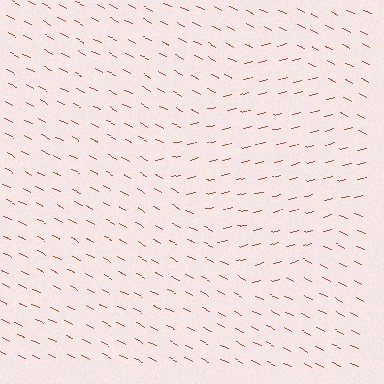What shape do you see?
I see a diamond.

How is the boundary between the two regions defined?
The boundary is defined purely by a change in line orientation (approximately 39 degrees difference). All lines are the same color and thickness.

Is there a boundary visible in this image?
Yes, there is a texture boundary formed by a change in line orientation.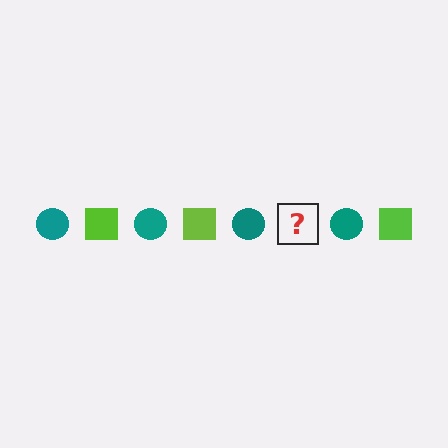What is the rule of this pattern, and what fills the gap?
The rule is that the pattern alternates between teal circle and lime square. The gap should be filled with a lime square.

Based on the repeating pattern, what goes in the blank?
The blank should be a lime square.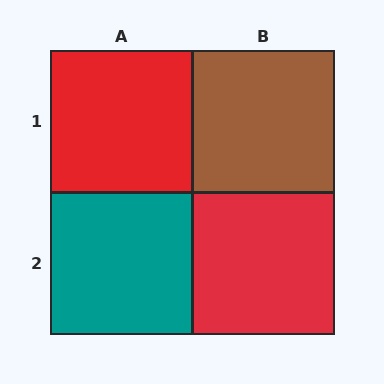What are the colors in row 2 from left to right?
Teal, red.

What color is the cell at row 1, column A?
Red.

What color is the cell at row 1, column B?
Brown.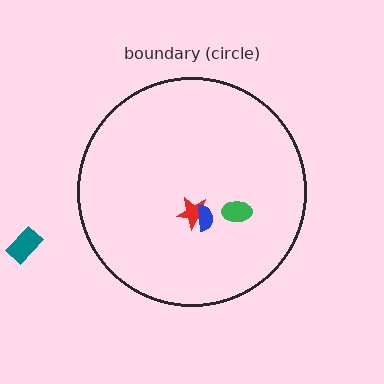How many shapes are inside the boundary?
3 inside, 1 outside.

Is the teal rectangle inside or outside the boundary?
Outside.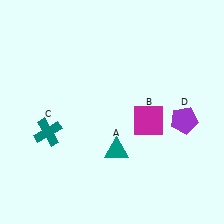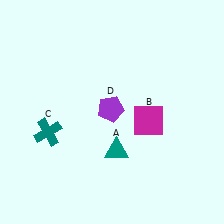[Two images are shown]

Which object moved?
The purple pentagon (D) moved left.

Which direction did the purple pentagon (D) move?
The purple pentagon (D) moved left.